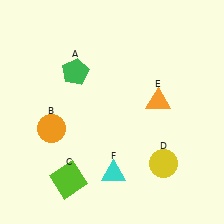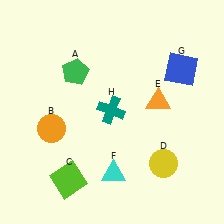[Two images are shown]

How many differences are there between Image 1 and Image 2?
There are 2 differences between the two images.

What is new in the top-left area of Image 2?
A teal cross (H) was added in the top-left area of Image 2.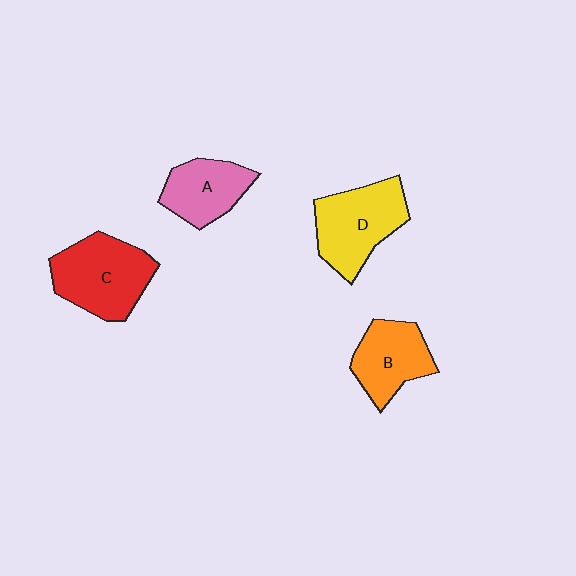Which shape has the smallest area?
Shape A (pink).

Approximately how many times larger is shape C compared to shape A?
Approximately 1.5 times.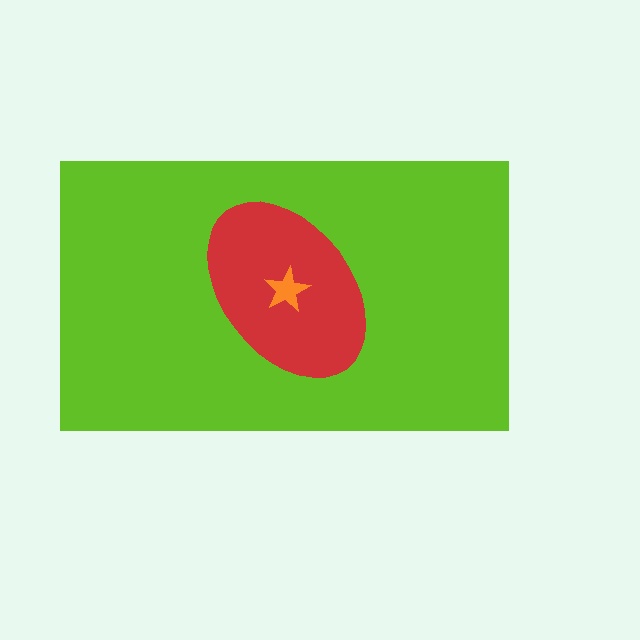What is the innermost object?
The orange star.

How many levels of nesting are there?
3.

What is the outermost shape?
The lime rectangle.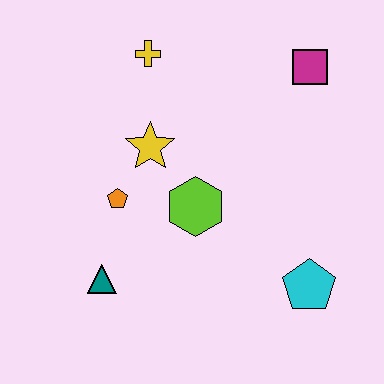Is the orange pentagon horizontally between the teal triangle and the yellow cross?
Yes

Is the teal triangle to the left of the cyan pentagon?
Yes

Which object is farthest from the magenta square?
The teal triangle is farthest from the magenta square.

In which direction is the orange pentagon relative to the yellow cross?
The orange pentagon is below the yellow cross.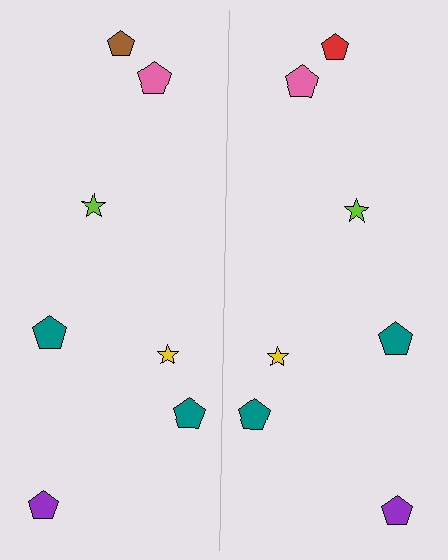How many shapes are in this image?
There are 14 shapes in this image.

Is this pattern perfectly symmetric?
No, the pattern is not perfectly symmetric. The red pentagon on the right side breaks the symmetry — its mirror counterpart is brown.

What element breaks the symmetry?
The red pentagon on the right side breaks the symmetry — its mirror counterpart is brown.